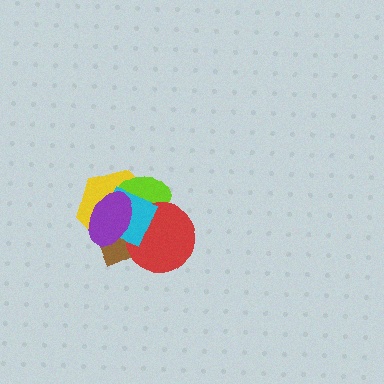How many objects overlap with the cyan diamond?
5 objects overlap with the cyan diamond.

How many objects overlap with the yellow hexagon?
5 objects overlap with the yellow hexagon.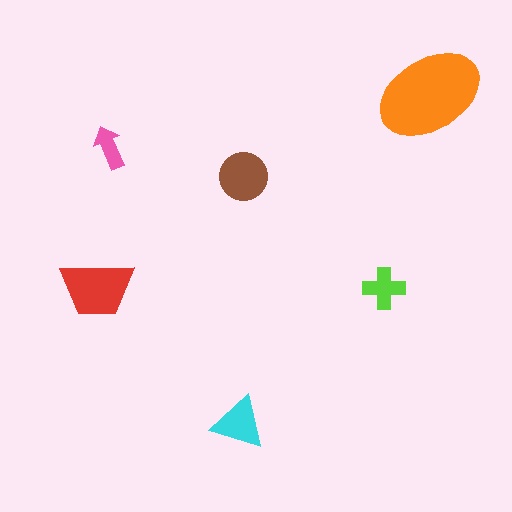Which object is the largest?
The orange ellipse.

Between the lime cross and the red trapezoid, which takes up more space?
The red trapezoid.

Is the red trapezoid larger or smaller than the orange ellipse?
Smaller.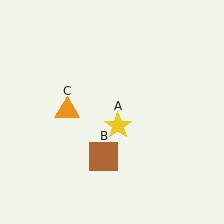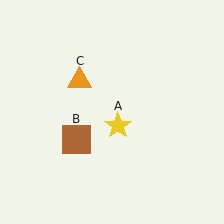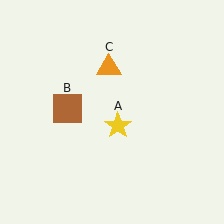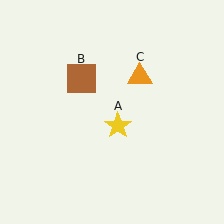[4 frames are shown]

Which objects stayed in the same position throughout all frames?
Yellow star (object A) remained stationary.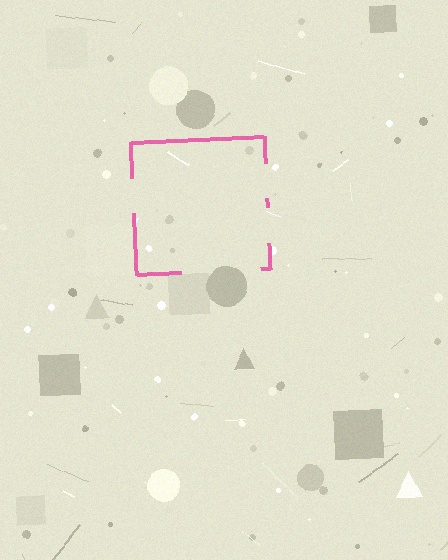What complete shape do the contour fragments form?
The contour fragments form a square.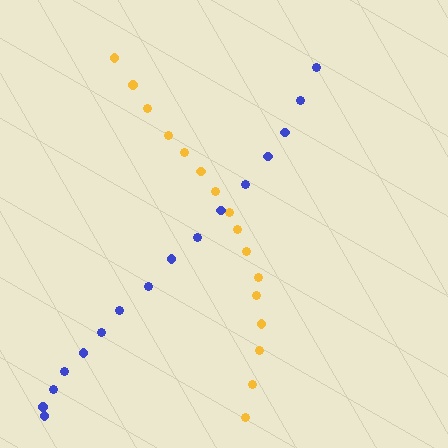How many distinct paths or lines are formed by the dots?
There are 2 distinct paths.